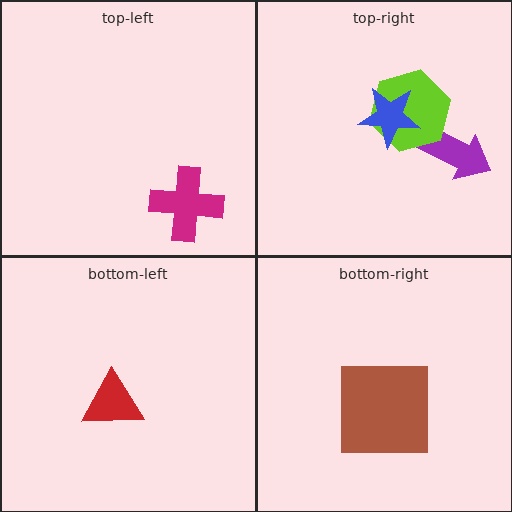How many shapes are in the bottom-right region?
1.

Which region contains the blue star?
The top-right region.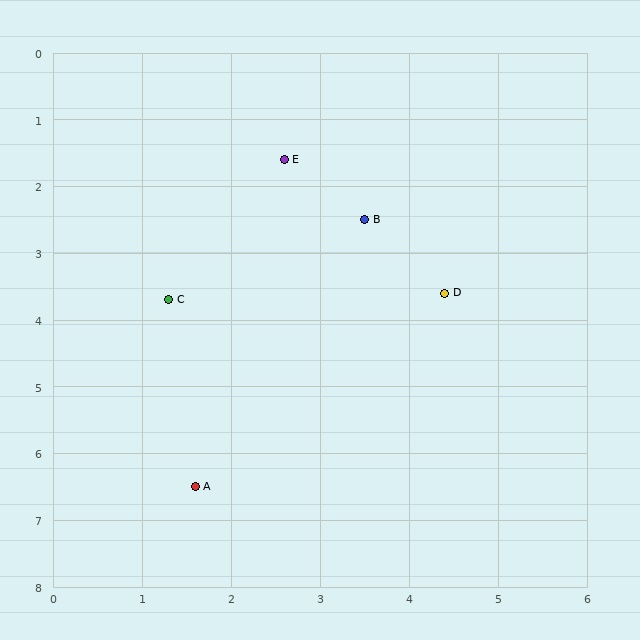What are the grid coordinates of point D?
Point D is at approximately (4.4, 3.6).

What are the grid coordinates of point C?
Point C is at approximately (1.3, 3.7).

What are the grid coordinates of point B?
Point B is at approximately (3.5, 2.5).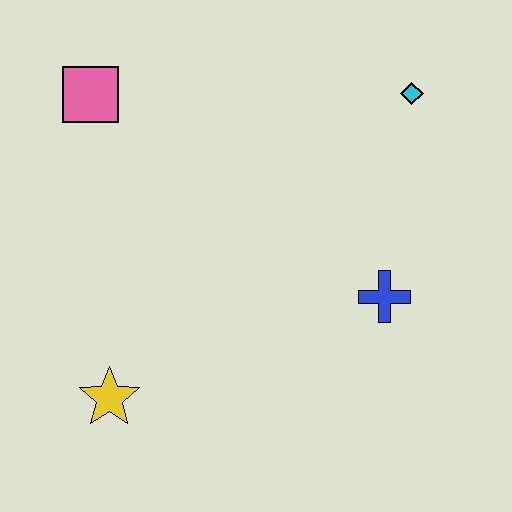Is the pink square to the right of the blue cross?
No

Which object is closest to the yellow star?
The blue cross is closest to the yellow star.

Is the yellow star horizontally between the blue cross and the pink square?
Yes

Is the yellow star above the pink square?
No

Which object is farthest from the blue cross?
The pink square is farthest from the blue cross.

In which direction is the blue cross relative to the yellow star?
The blue cross is to the right of the yellow star.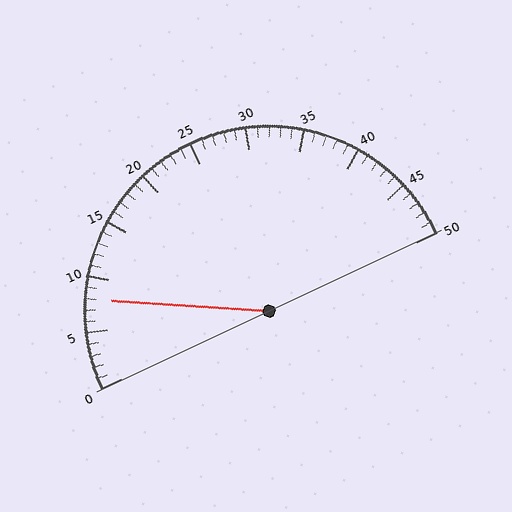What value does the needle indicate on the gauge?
The needle indicates approximately 8.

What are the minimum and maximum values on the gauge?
The gauge ranges from 0 to 50.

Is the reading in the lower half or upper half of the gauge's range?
The reading is in the lower half of the range (0 to 50).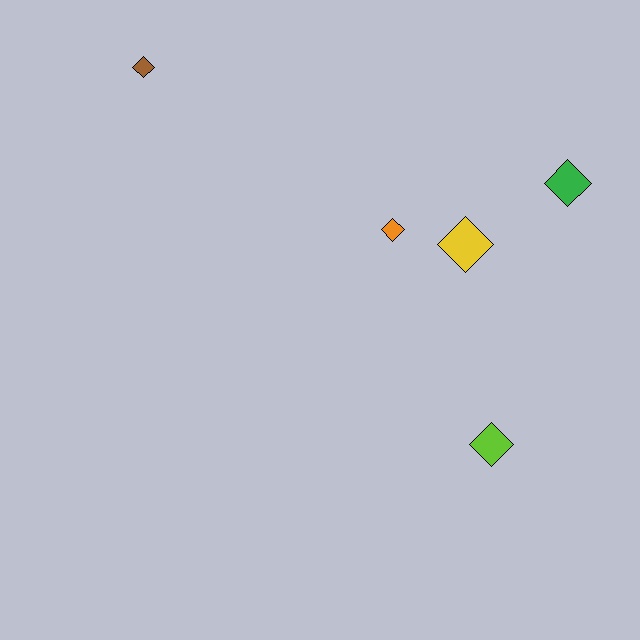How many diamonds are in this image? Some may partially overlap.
There are 5 diamonds.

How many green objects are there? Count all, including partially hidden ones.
There is 1 green object.